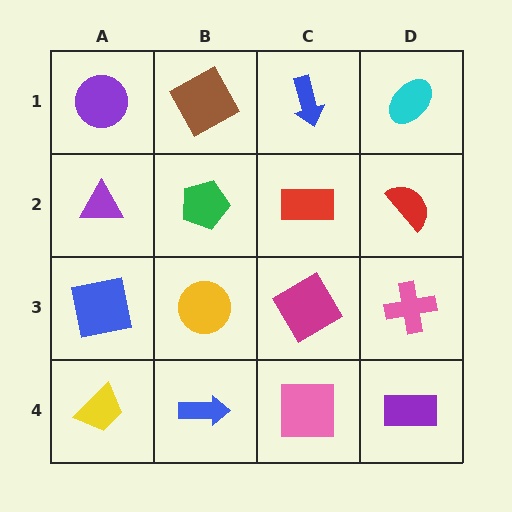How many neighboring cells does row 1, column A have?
2.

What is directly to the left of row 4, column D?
A pink square.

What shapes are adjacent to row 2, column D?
A cyan ellipse (row 1, column D), a pink cross (row 3, column D), a red rectangle (row 2, column C).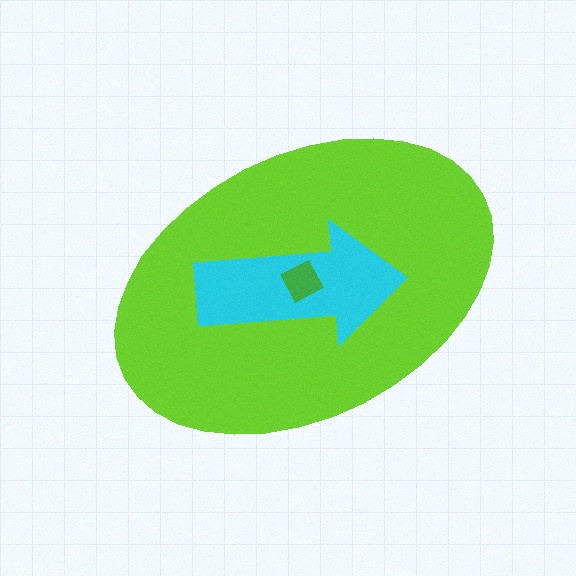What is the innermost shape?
The green square.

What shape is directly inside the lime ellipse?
The cyan arrow.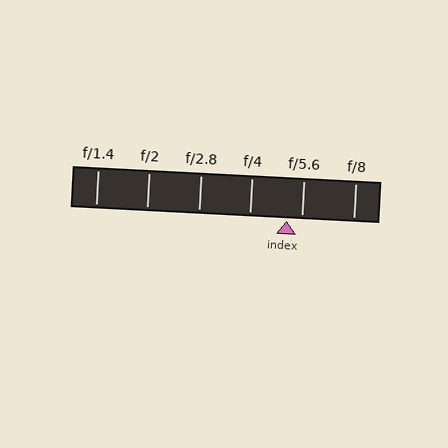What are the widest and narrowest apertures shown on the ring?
The widest aperture shown is f/1.4 and the narrowest is f/8.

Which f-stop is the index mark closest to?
The index mark is closest to f/5.6.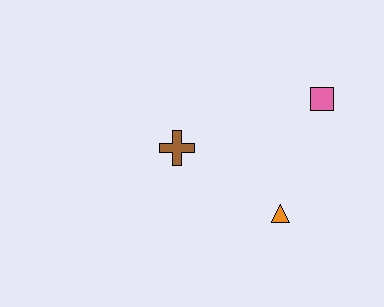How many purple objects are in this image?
There are no purple objects.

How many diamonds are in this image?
There are no diamonds.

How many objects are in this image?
There are 3 objects.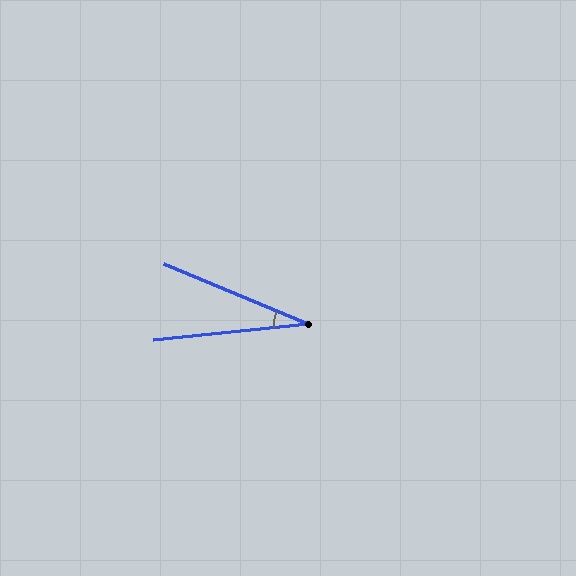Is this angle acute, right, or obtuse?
It is acute.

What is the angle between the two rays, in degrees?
Approximately 29 degrees.